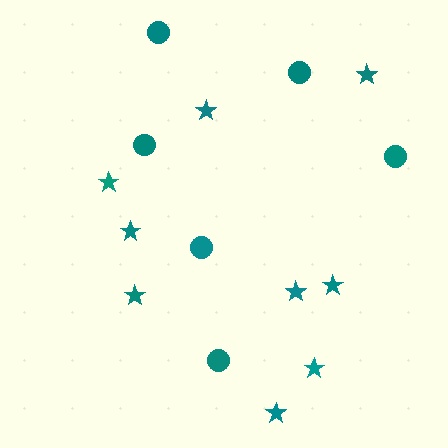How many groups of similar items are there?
There are 2 groups: one group of circles (6) and one group of stars (9).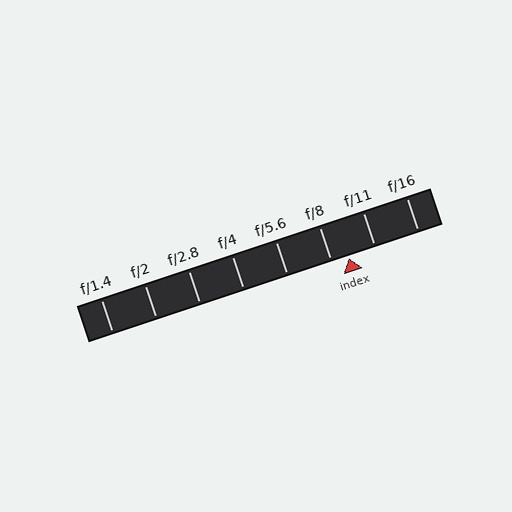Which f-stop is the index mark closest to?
The index mark is closest to f/8.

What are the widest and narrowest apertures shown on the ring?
The widest aperture shown is f/1.4 and the narrowest is f/16.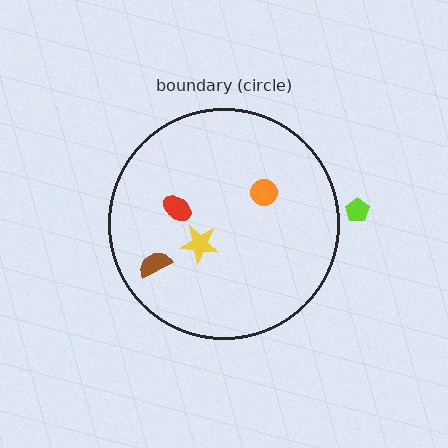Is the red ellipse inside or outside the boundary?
Inside.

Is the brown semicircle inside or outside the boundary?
Inside.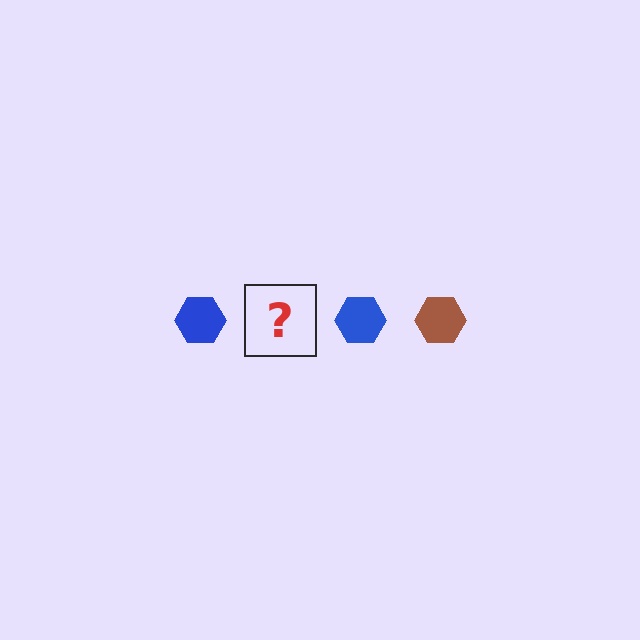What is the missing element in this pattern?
The missing element is a brown hexagon.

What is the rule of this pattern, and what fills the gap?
The rule is that the pattern cycles through blue, brown hexagons. The gap should be filled with a brown hexagon.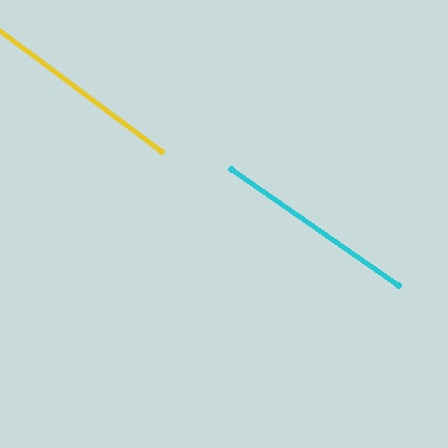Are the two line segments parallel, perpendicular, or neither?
Parallel — their directions differ by only 1.9°.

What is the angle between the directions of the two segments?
Approximately 2 degrees.